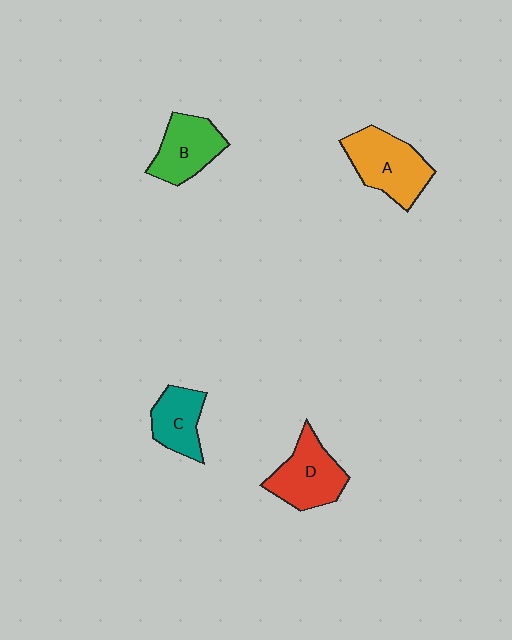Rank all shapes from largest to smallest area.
From largest to smallest: A (orange), D (red), B (green), C (teal).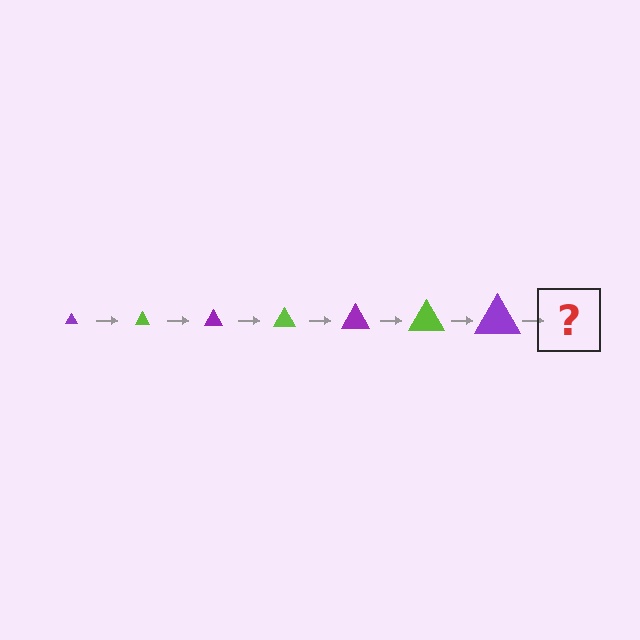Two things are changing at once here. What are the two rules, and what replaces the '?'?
The two rules are that the triangle grows larger each step and the color cycles through purple and lime. The '?' should be a lime triangle, larger than the previous one.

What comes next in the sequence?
The next element should be a lime triangle, larger than the previous one.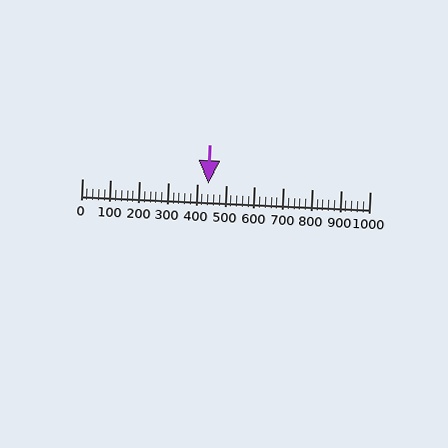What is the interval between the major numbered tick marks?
The major tick marks are spaced 100 units apart.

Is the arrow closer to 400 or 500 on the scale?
The arrow is closer to 400.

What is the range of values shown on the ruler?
The ruler shows values from 0 to 1000.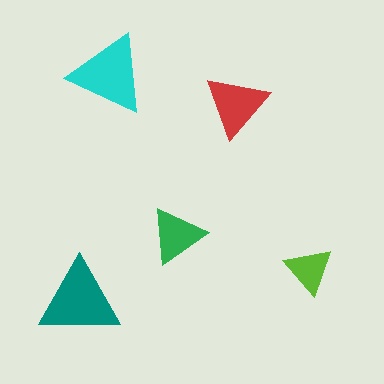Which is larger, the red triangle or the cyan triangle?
The cyan one.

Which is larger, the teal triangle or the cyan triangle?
The teal one.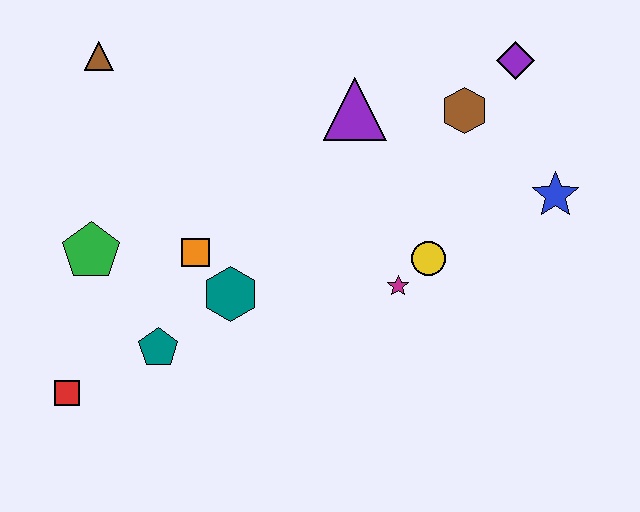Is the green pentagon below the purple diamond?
Yes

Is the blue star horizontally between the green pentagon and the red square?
No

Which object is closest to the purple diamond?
The brown hexagon is closest to the purple diamond.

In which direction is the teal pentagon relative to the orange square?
The teal pentagon is below the orange square.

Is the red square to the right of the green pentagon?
No